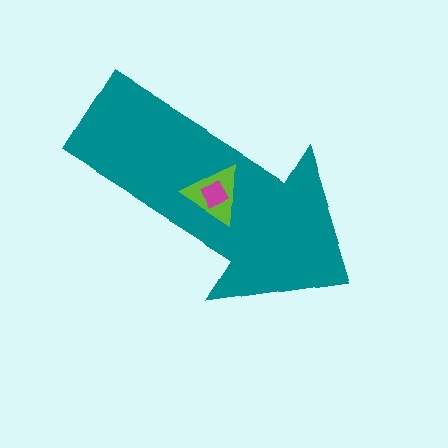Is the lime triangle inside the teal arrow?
Yes.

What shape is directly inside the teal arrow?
The lime triangle.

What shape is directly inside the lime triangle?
The magenta diamond.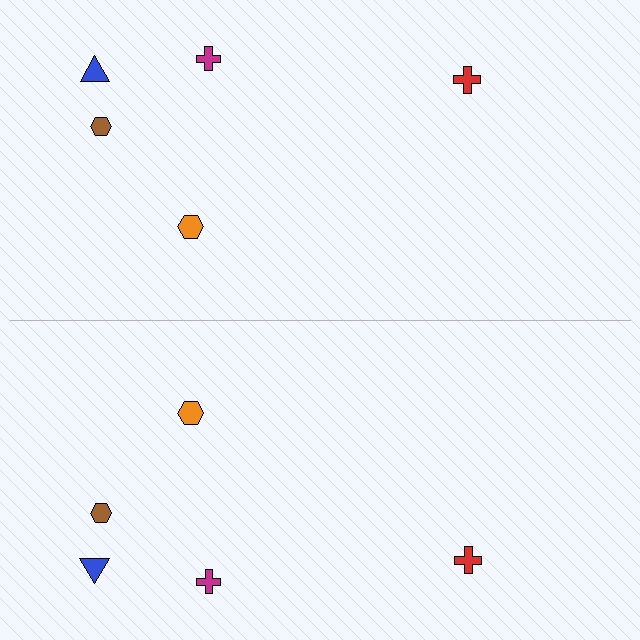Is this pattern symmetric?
Yes, this pattern has bilateral (reflection) symmetry.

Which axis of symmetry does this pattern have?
The pattern has a horizontal axis of symmetry running through the center of the image.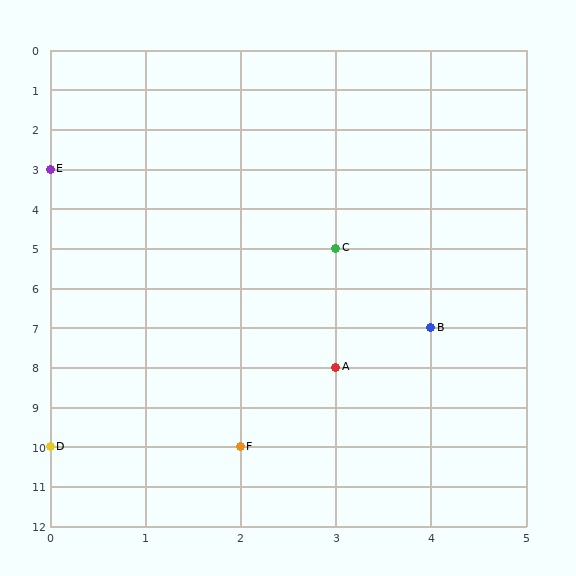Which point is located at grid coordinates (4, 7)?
Point B is at (4, 7).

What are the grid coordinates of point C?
Point C is at grid coordinates (3, 5).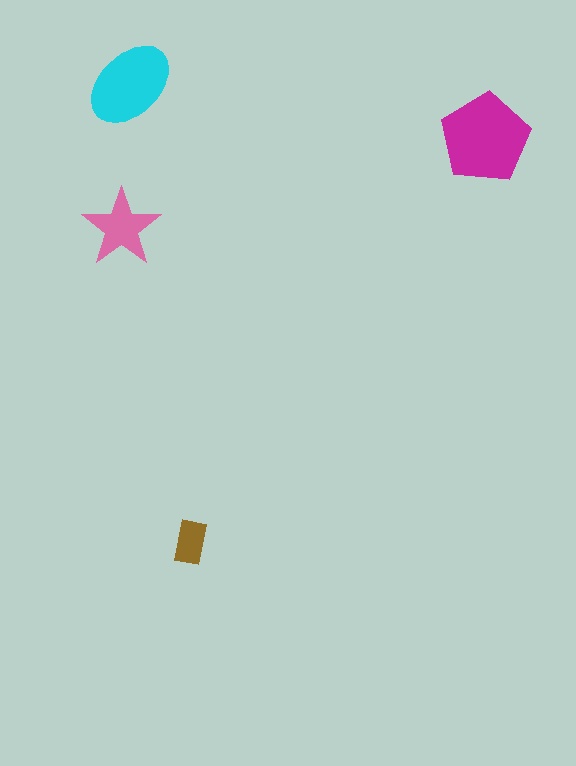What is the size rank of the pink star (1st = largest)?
3rd.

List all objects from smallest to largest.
The brown rectangle, the pink star, the cyan ellipse, the magenta pentagon.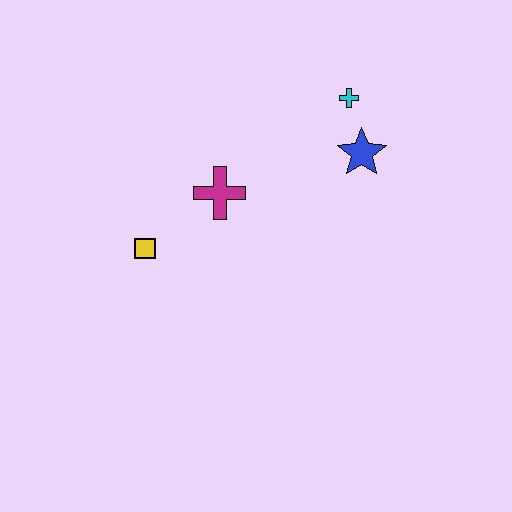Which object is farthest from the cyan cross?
The yellow square is farthest from the cyan cross.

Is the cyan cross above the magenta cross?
Yes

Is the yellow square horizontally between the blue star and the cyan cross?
No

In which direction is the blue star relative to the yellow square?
The blue star is to the right of the yellow square.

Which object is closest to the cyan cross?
The blue star is closest to the cyan cross.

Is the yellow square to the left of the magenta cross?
Yes